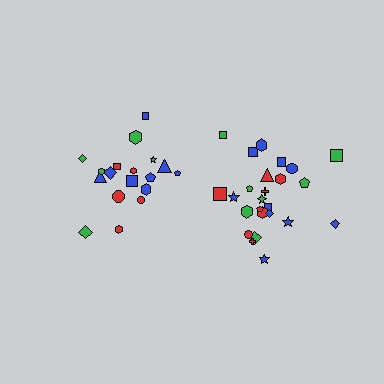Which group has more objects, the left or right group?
The right group.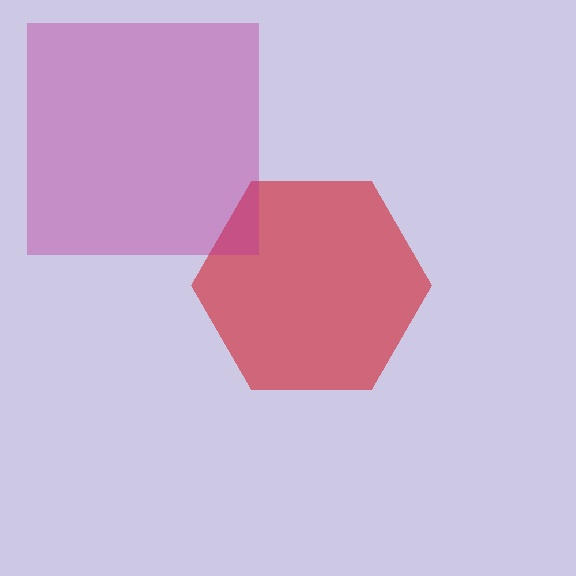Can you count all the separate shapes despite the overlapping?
Yes, there are 2 separate shapes.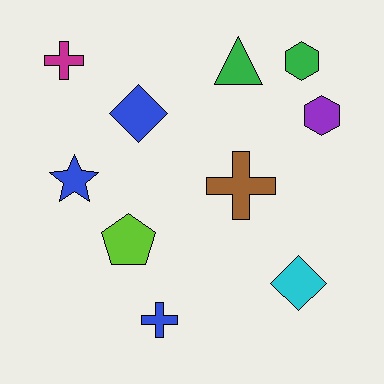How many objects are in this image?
There are 10 objects.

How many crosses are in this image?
There are 3 crosses.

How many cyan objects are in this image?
There is 1 cyan object.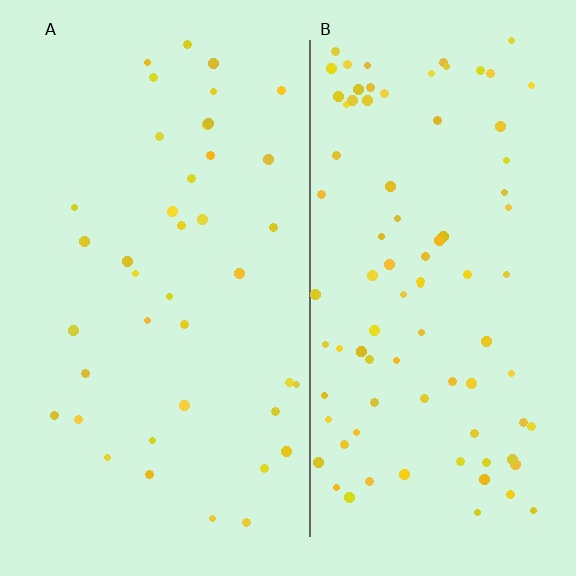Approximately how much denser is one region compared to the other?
Approximately 2.2× — region B over region A.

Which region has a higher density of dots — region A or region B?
B (the right).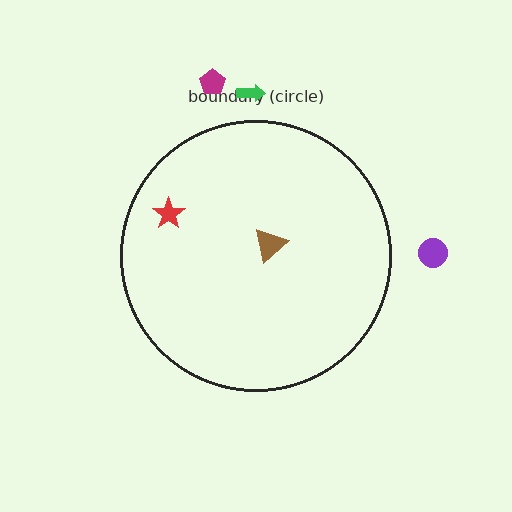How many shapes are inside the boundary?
2 inside, 3 outside.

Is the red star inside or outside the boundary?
Inside.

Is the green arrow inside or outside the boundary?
Outside.